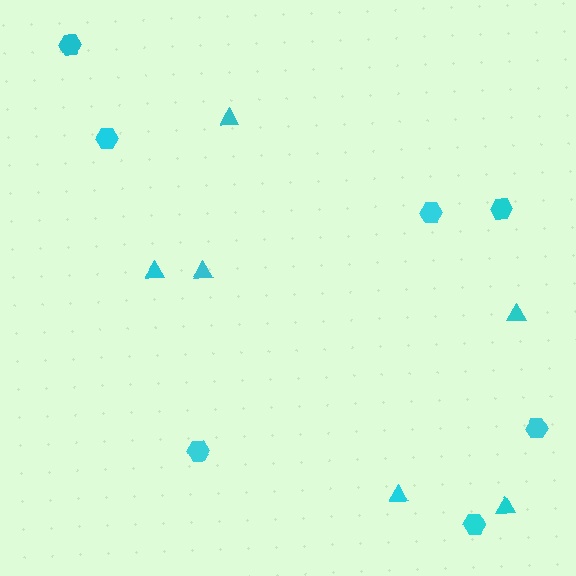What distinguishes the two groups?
There are 2 groups: one group of triangles (6) and one group of hexagons (7).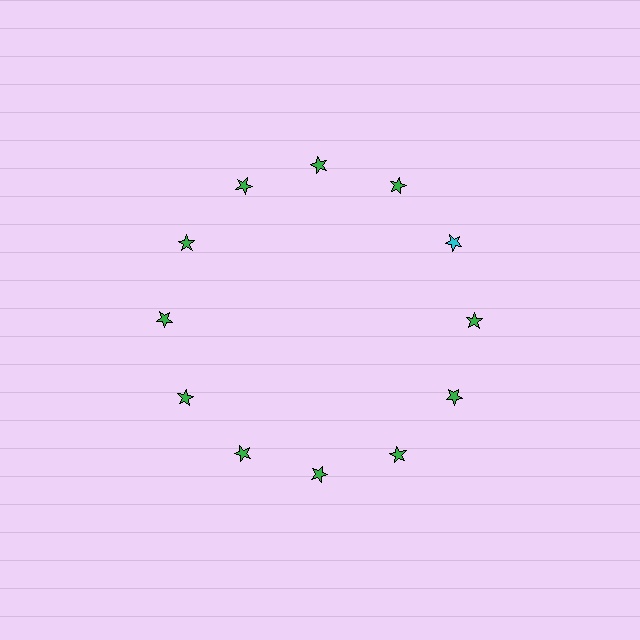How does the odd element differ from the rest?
It has a different color: cyan instead of green.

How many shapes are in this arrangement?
There are 12 shapes arranged in a ring pattern.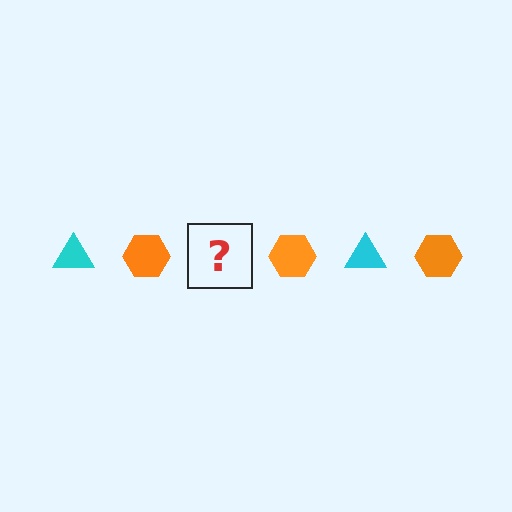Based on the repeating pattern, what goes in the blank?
The blank should be a cyan triangle.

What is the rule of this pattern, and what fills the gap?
The rule is that the pattern alternates between cyan triangle and orange hexagon. The gap should be filled with a cyan triangle.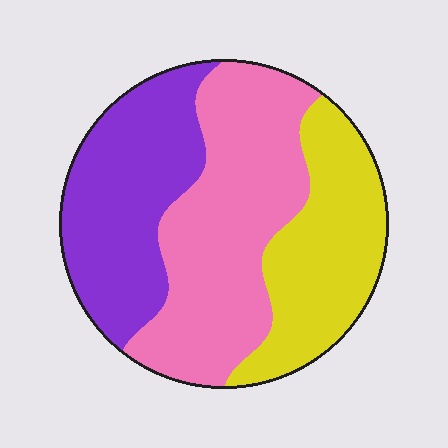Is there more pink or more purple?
Pink.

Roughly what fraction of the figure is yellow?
Yellow takes up between a sixth and a third of the figure.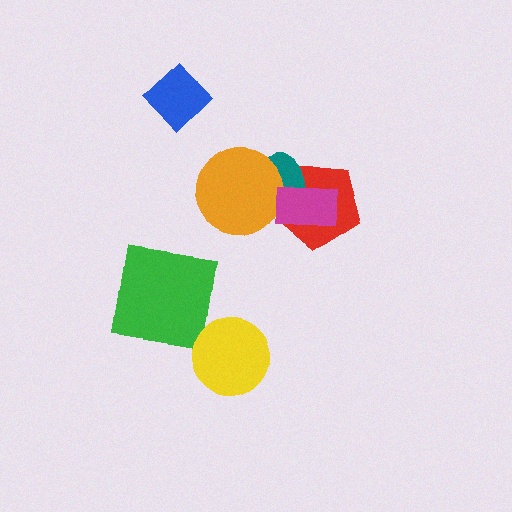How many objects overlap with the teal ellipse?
3 objects overlap with the teal ellipse.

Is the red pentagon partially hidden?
Yes, it is partially covered by another shape.